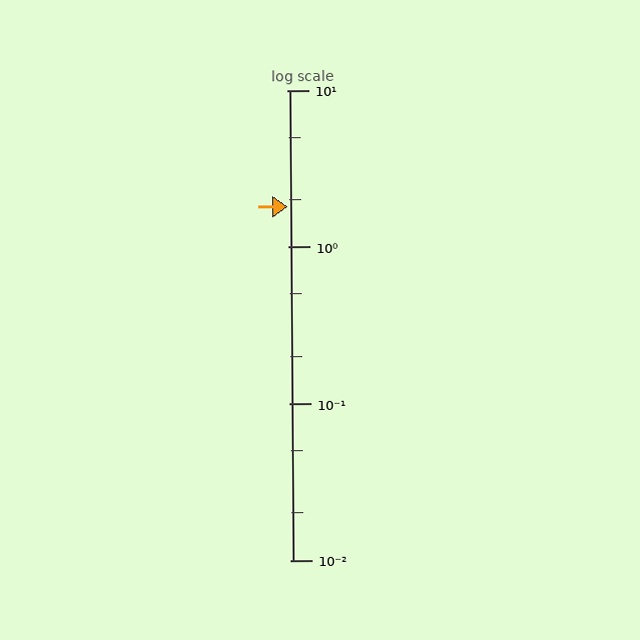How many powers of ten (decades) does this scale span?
The scale spans 3 decades, from 0.01 to 10.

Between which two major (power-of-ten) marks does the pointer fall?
The pointer is between 1 and 10.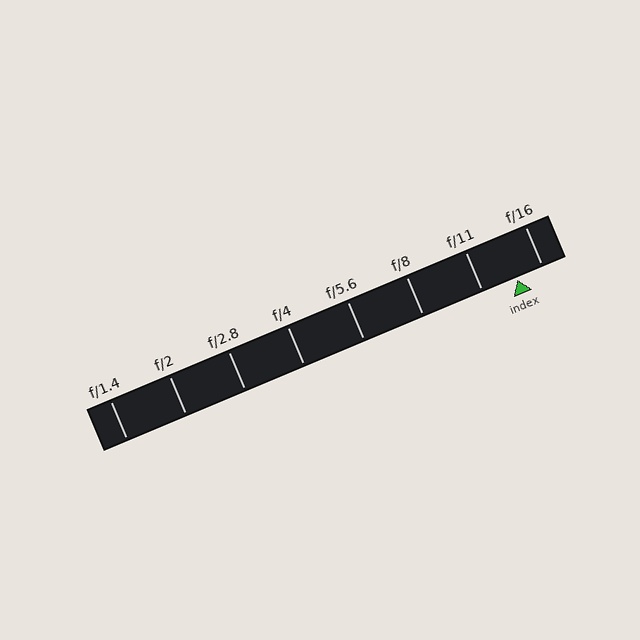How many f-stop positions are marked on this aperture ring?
There are 8 f-stop positions marked.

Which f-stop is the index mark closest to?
The index mark is closest to f/16.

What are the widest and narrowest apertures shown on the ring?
The widest aperture shown is f/1.4 and the narrowest is f/16.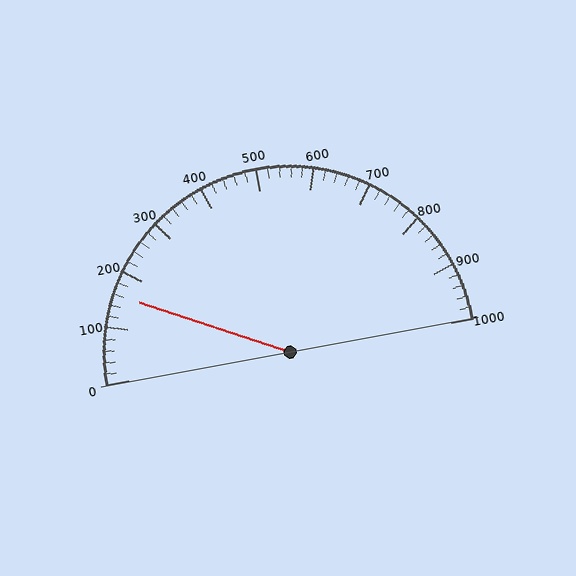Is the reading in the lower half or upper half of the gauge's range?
The reading is in the lower half of the range (0 to 1000).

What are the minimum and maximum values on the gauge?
The gauge ranges from 0 to 1000.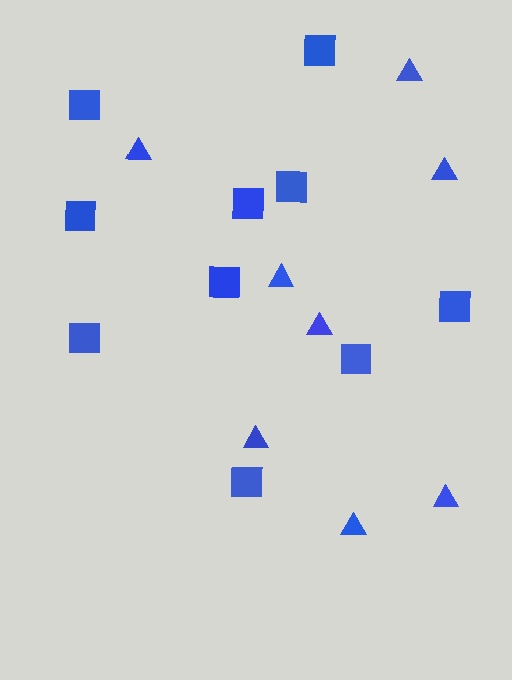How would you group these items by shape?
There are 2 groups: one group of triangles (8) and one group of squares (10).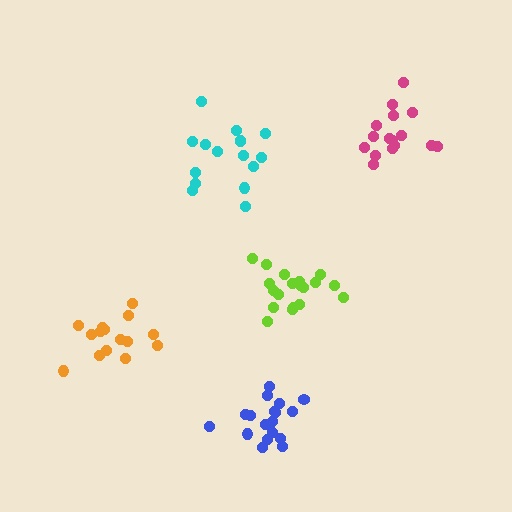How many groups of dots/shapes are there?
There are 5 groups.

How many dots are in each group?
Group 1: 18 dots, Group 2: 15 dots, Group 3: 16 dots, Group 4: 16 dots, Group 5: 20 dots (85 total).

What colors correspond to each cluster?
The clusters are colored: blue, orange, cyan, magenta, lime.